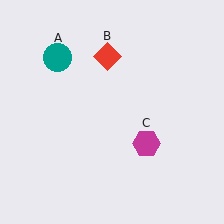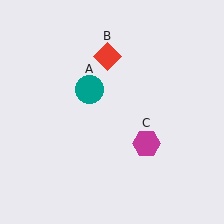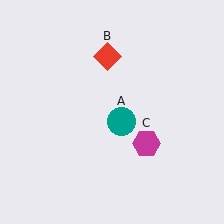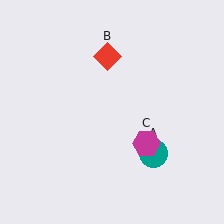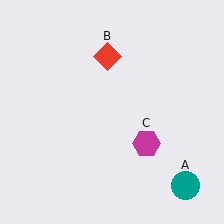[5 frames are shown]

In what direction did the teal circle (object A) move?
The teal circle (object A) moved down and to the right.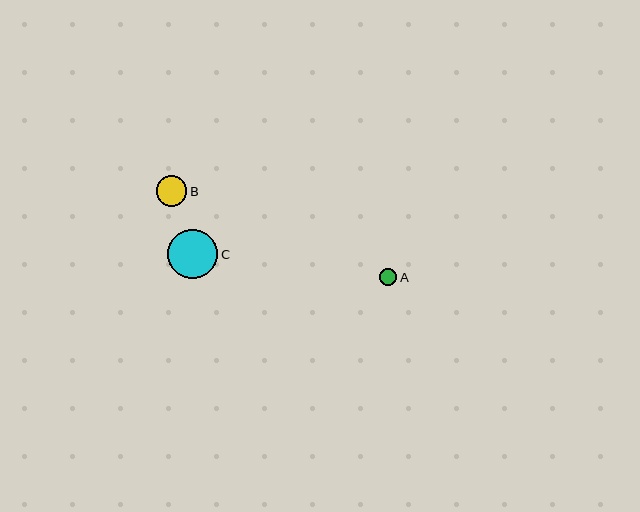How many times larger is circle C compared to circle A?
Circle C is approximately 2.8 times the size of circle A.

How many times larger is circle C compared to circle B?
Circle C is approximately 1.6 times the size of circle B.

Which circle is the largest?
Circle C is the largest with a size of approximately 50 pixels.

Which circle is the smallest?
Circle A is the smallest with a size of approximately 17 pixels.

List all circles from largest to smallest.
From largest to smallest: C, B, A.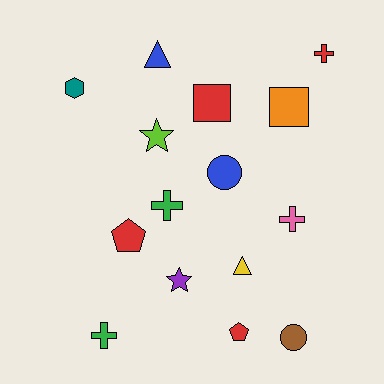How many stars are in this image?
There are 2 stars.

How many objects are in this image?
There are 15 objects.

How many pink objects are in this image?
There is 1 pink object.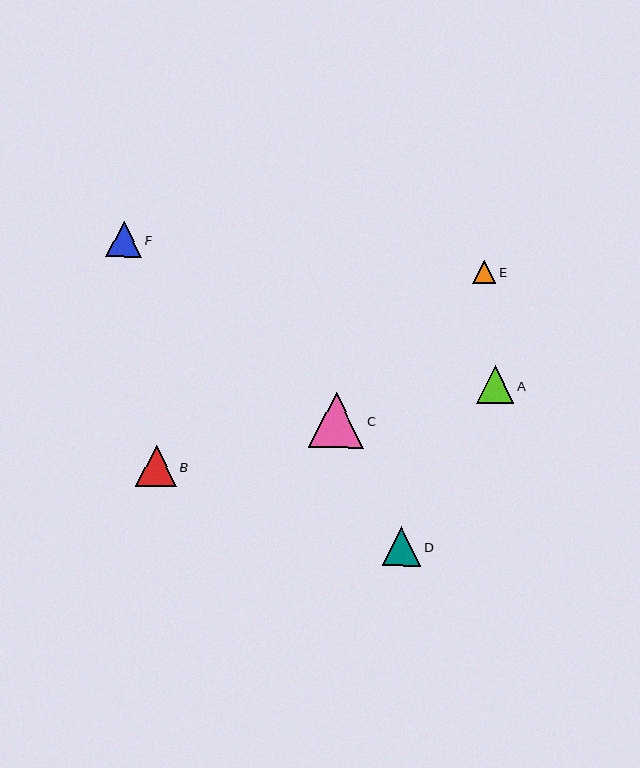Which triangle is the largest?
Triangle C is the largest with a size of approximately 56 pixels.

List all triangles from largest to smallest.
From largest to smallest: C, B, D, A, F, E.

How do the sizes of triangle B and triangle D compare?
Triangle B and triangle D are approximately the same size.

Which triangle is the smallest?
Triangle E is the smallest with a size of approximately 23 pixels.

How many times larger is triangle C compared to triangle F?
Triangle C is approximately 1.6 times the size of triangle F.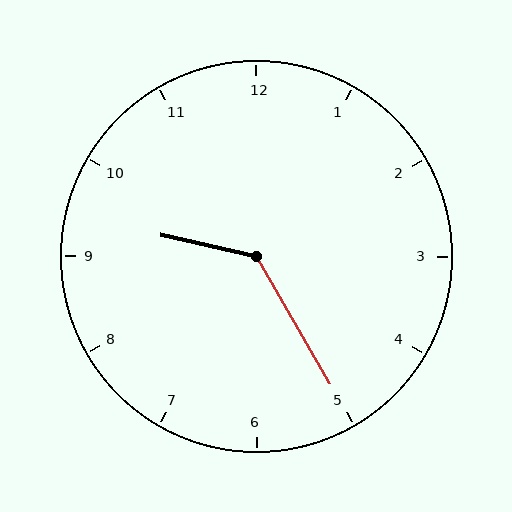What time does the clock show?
9:25.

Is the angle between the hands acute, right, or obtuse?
It is obtuse.